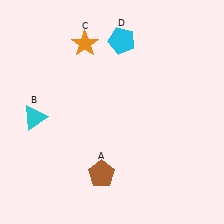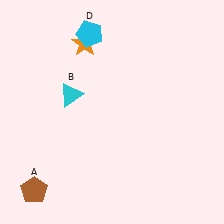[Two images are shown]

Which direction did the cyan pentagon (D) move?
The cyan pentagon (D) moved left.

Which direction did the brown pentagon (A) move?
The brown pentagon (A) moved left.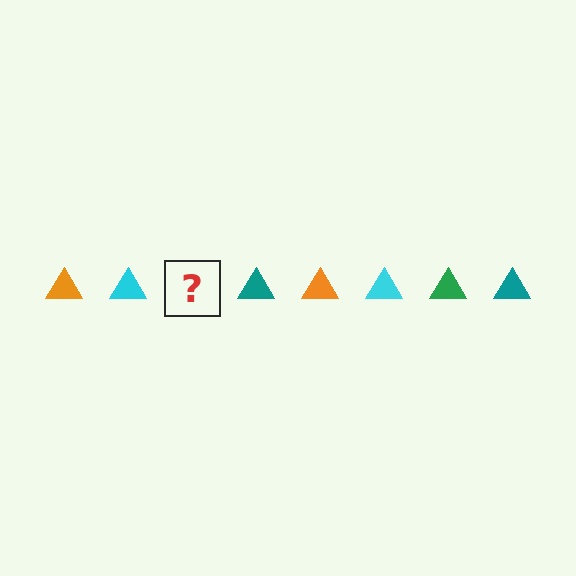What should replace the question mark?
The question mark should be replaced with a green triangle.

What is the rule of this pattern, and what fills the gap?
The rule is that the pattern cycles through orange, cyan, green, teal triangles. The gap should be filled with a green triangle.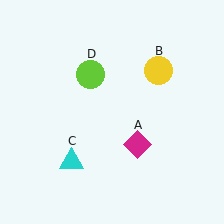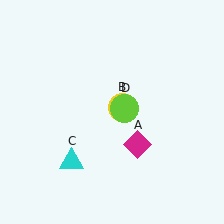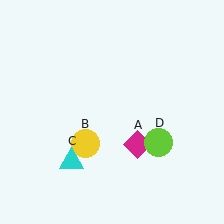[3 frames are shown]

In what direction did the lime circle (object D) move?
The lime circle (object D) moved down and to the right.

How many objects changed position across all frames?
2 objects changed position: yellow circle (object B), lime circle (object D).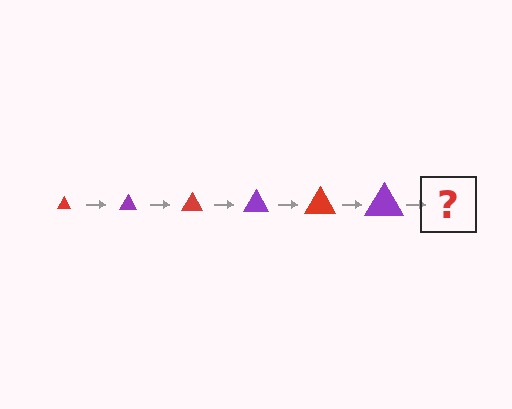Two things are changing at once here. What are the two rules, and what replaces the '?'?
The two rules are that the triangle grows larger each step and the color cycles through red and purple. The '?' should be a red triangle, larger than the previous one.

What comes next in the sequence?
The next element should be a red triangle, larger than the previous one.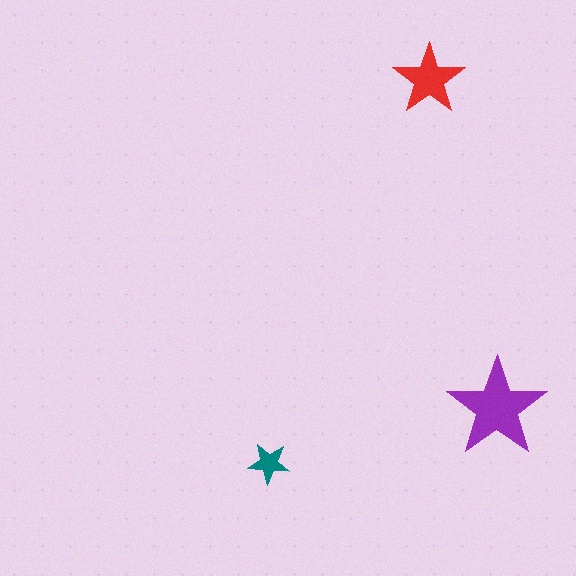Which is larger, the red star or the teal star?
The red one.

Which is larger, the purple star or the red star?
The purple one.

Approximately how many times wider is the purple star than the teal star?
About 2.5 times wider.